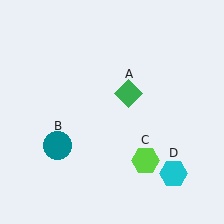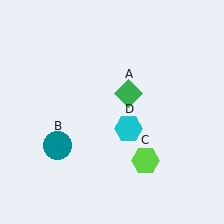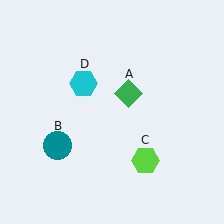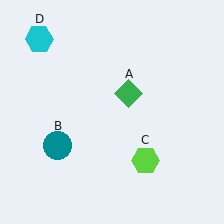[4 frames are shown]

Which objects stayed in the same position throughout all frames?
Green diamond (object A) and teal circle (object B) and lime hexagon (object C) remained stationary.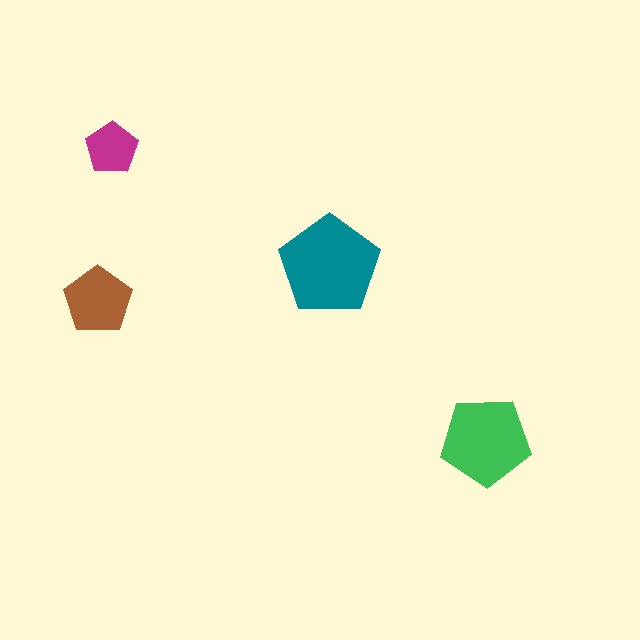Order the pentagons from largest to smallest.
the teal one, the green one, the brown one, the magenta one.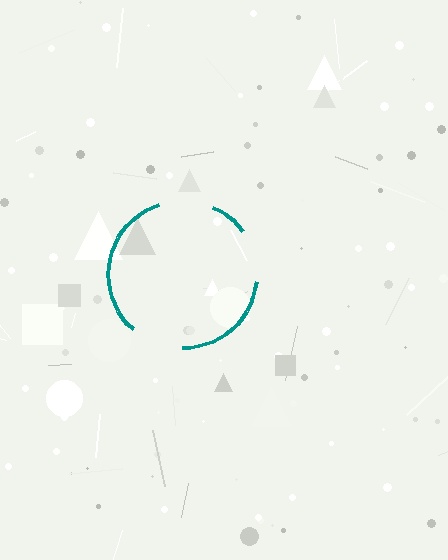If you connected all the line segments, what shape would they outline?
They would outline a circle.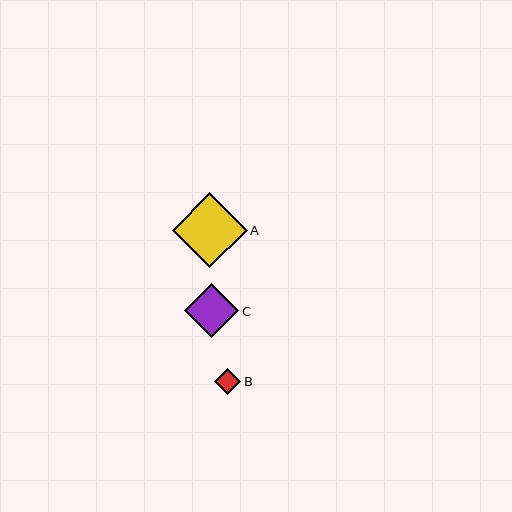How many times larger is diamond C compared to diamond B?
Diamond C is approximately 2.1 times the size of diamond B.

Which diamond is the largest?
Diamond A is the largest with a size of approximately 75 pixels.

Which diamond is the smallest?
Diamond B is the smallest with a size of approximately 26 pixels.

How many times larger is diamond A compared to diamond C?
Diamond A is approximately 1.4 times the size of diamond C.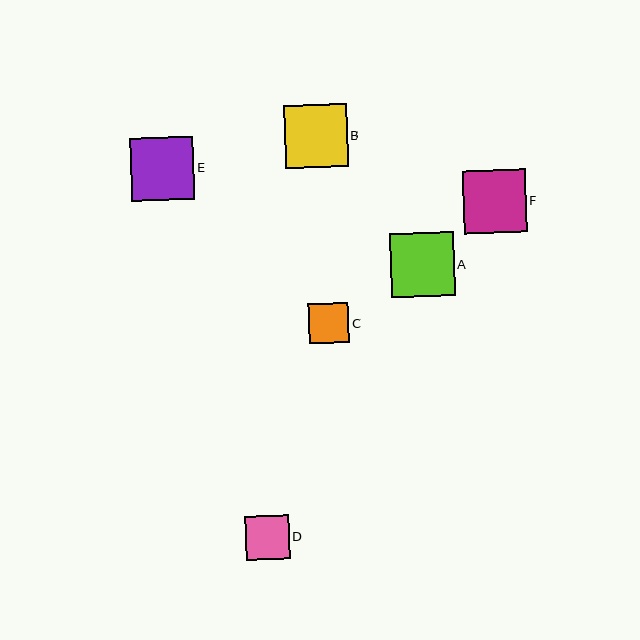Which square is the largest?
Square A is the largest with a size of approximately 64 pixels.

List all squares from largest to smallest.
From largest to smallest: A, F, E, B, D, C.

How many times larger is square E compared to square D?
Square E is approximately 1.4 times the size of square D.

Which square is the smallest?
Square C is the smallest with a size of approximately 40 pixels.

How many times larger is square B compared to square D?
Square B is approximately 1.4 times the size of square D.